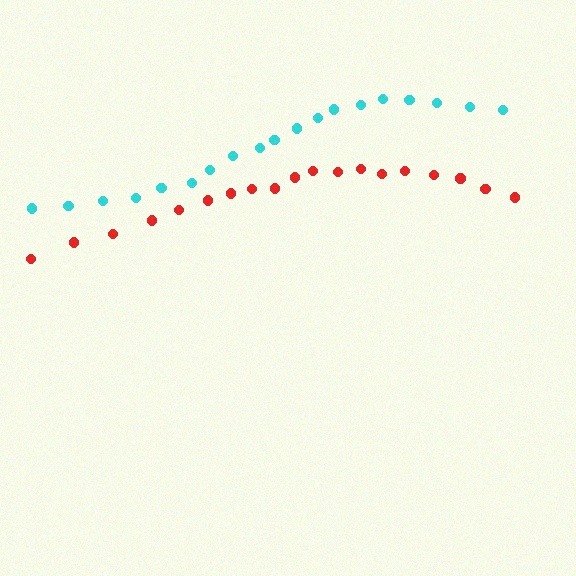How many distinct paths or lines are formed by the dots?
There are 2 distinct paths.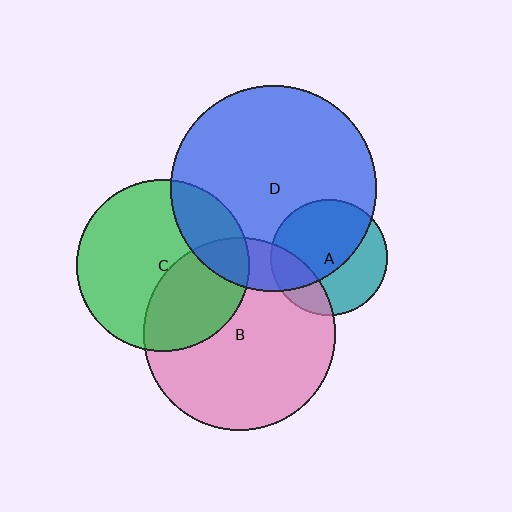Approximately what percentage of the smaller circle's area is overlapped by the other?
Approximately 25%.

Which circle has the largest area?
Circle D (blue).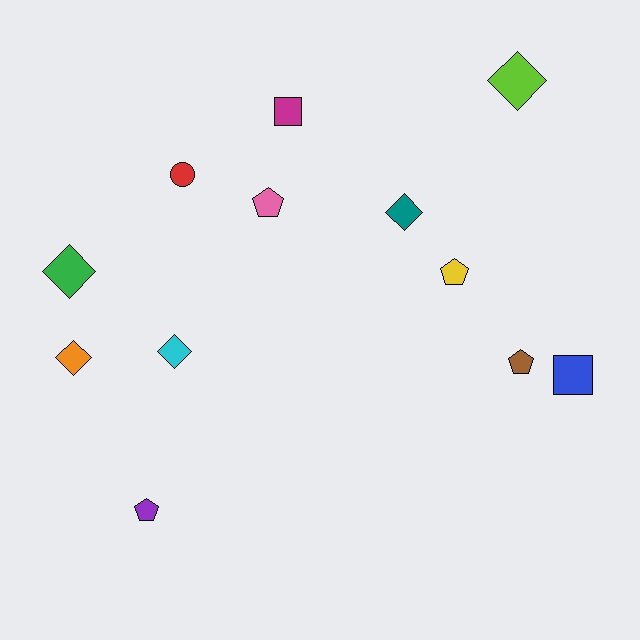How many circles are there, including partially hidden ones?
There is 1 circle.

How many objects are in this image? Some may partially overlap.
There are 12 objects.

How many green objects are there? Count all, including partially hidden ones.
There is 1 green object.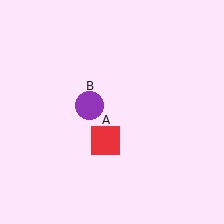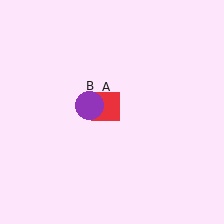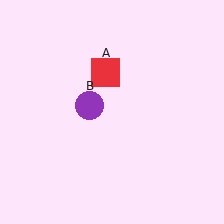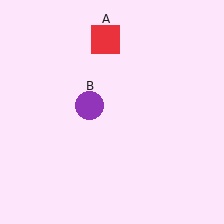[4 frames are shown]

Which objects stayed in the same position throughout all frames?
Purple circle (object B) remained stationary.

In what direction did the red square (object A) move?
The red square (object A) moved up.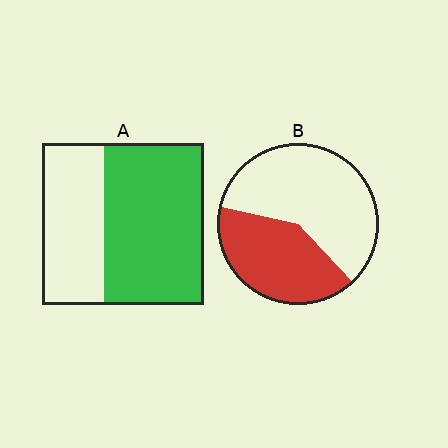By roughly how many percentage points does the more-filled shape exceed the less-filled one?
By roughly 20 percentage points (A over B).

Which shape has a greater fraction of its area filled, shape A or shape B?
Shape A.